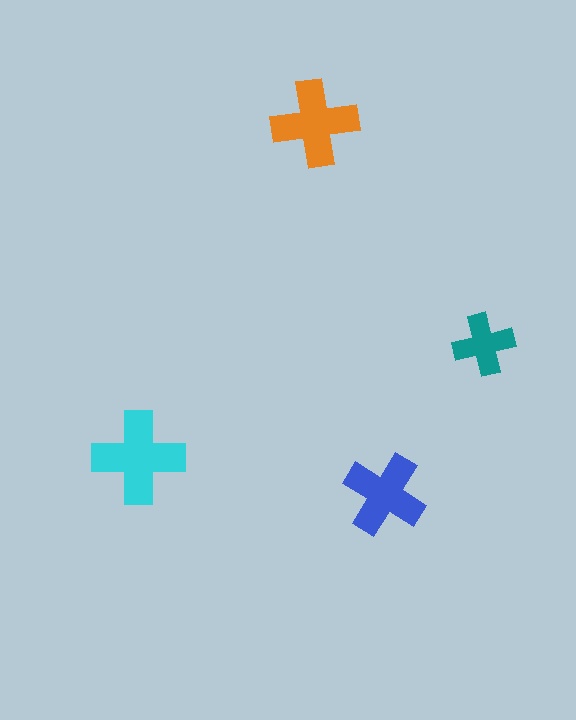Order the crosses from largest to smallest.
the cyan one, the orange one, the blue one, the teal one.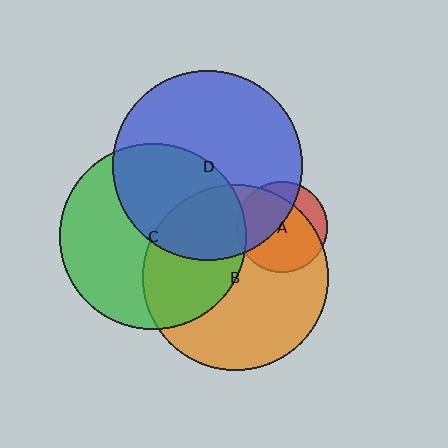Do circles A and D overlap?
Yes.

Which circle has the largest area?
Circle D (blue).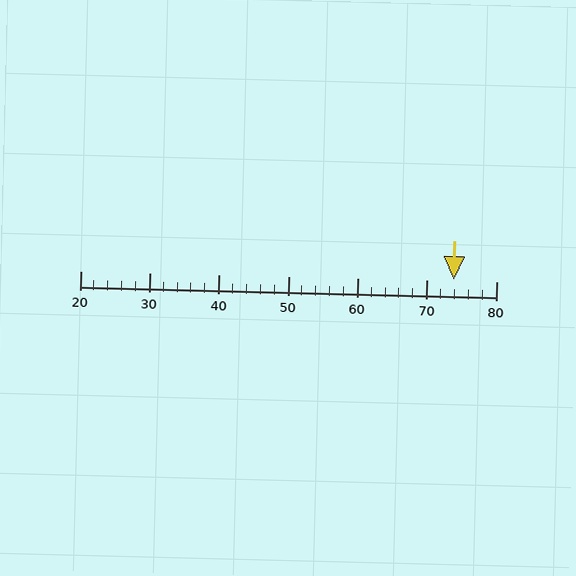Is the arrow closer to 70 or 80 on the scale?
The arrow is closer to 70.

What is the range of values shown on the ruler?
The ruler shows values from 20 to 80.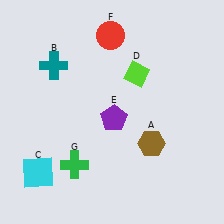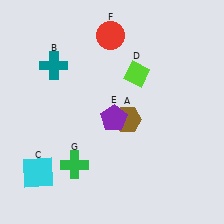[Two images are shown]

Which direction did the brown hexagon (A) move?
The brown hexagon (A) moved left.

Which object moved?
The brown hexagon (A) moved left.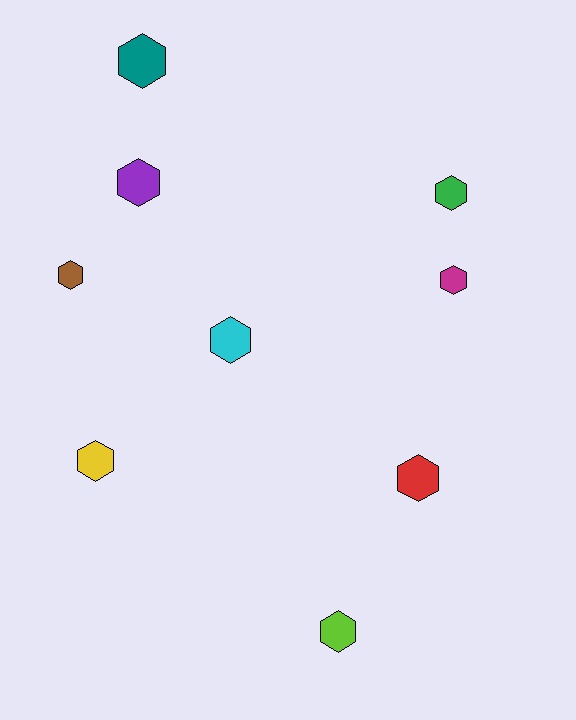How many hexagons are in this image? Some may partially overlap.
There are 9 hexagons.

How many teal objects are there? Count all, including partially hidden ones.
There is 1 teal object.